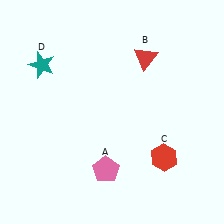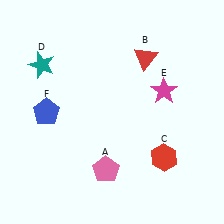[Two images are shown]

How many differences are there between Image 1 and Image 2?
There are 2 differences between the two images.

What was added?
A magenta star (E), a blue pentagon (F) were added in Image 2.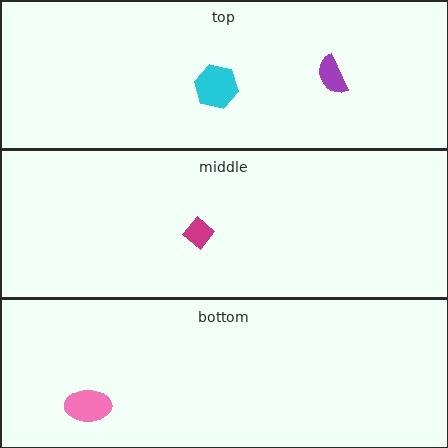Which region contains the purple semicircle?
The top region.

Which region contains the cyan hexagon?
The top region.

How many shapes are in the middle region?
1.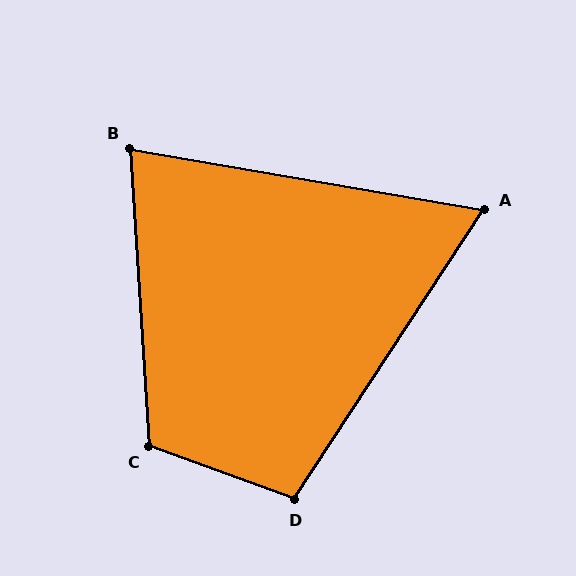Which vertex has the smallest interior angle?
A, at approximately 67 degrees.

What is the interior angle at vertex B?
Approximately 77 degrees (acute).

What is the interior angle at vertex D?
Approximately 103 degrees (obtuse).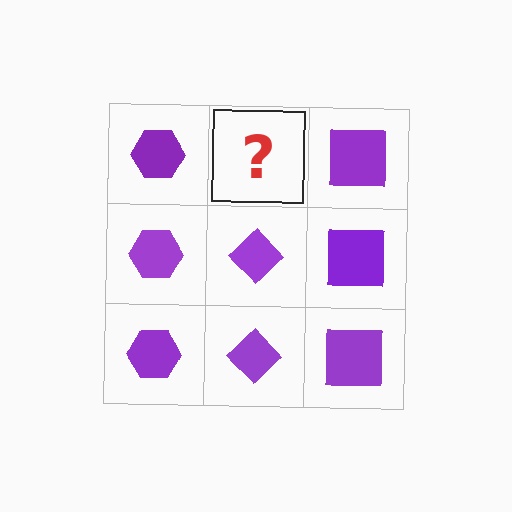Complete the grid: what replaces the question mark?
The question mark should be replaced with a purple diamond.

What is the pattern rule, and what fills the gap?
The rule is that each column has a consistent shape. The gap should be filled with a purple diamond.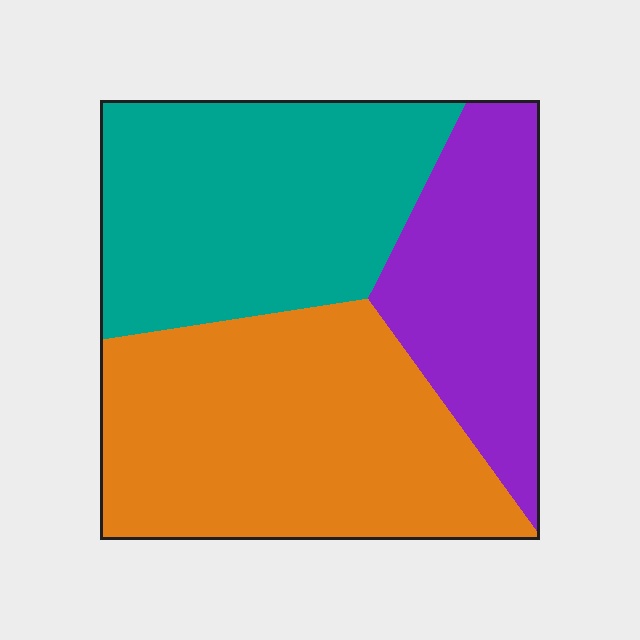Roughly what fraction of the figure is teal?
Teal takes up between a third and a half of the figure.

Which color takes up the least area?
Purple, at roughly 25%.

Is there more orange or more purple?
Orange.